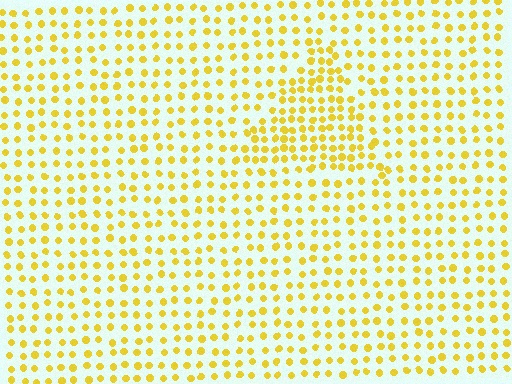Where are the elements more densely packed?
The elements are more densely packed inside the triangle boundary.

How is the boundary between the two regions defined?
The boundary is defined by a change in element density (approximately 1.7x ratio). All elements are the same color, size, and shape.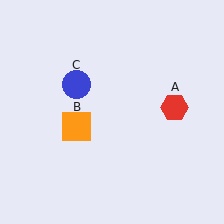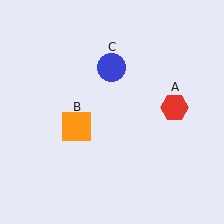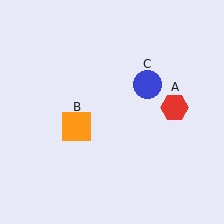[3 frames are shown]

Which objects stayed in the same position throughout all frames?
Red hexagon (object A) and orange square (object B) remained stationary.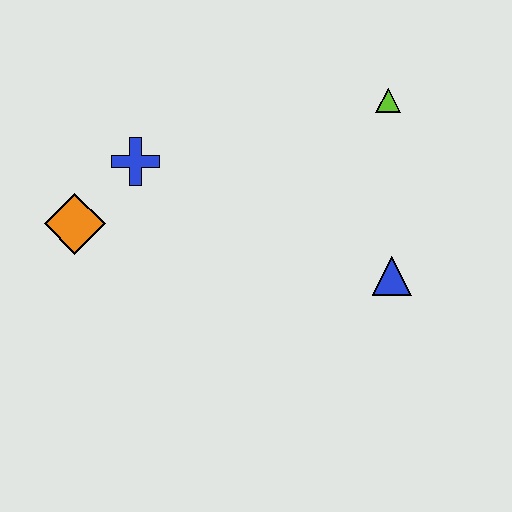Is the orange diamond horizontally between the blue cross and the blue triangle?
No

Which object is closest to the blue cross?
The orange diamond is closest to the blue cross.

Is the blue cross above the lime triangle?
No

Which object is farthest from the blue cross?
The blue triangle is farthest from the blue cross.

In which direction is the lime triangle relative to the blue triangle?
The lime triangle is above the blue triangle.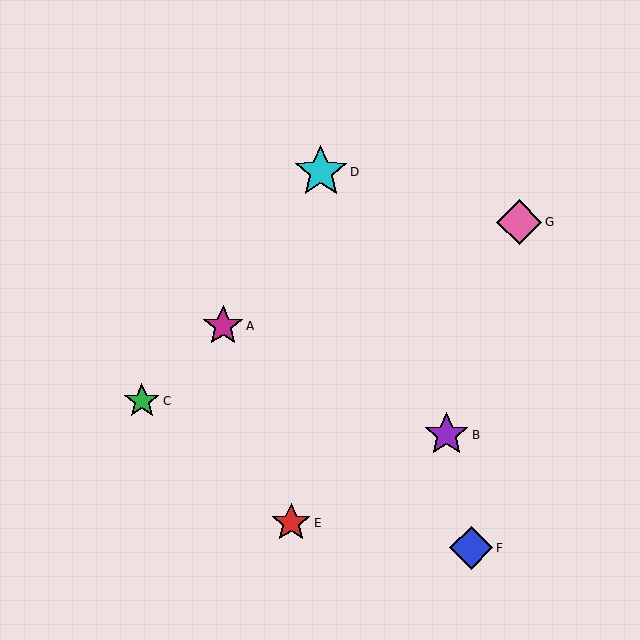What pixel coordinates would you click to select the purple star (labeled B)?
Click at (447, 435) to select the purple star B.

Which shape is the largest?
The cyan star (labeled D) is the largest.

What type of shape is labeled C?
Shape C is a green star.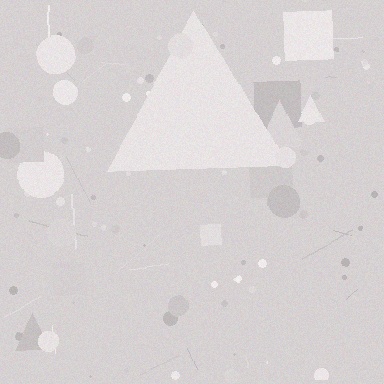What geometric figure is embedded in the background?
A triangle is embedded in the background.